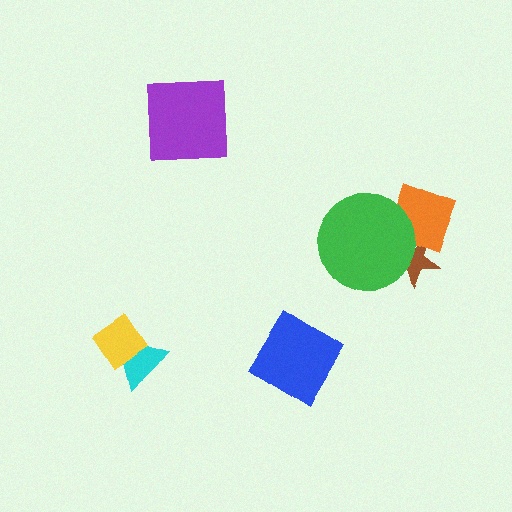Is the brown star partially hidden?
Yes, it is partially covered by another shape.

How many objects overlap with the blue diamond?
0 objects overlap with the blue diamond.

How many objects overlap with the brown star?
2 objects overlap with the brown star.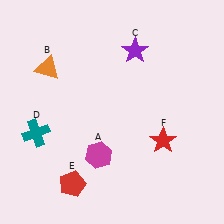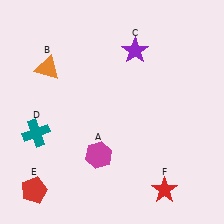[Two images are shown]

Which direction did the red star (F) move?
The red star (F) moved down.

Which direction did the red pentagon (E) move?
The red pentagon (E) moved left.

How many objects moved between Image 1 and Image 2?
2 objects moved between the two images.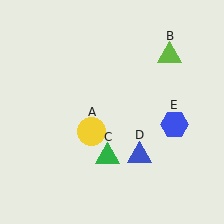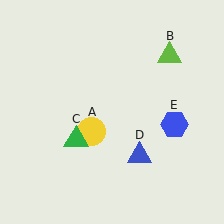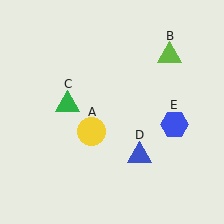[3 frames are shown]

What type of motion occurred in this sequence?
The green triangle (object C) rotated clockwise around the center of the scene.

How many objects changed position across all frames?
1 object changed position: green triangle (object C).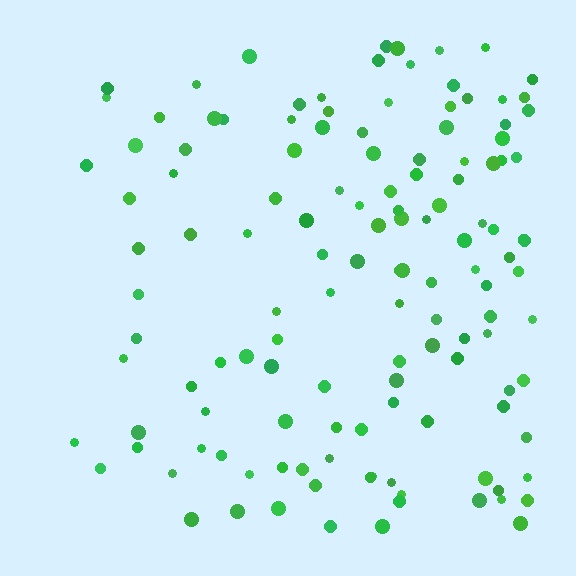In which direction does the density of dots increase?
From left to right, with the right side densest.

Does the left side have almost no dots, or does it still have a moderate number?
Still a moderate number, just noticeably fewer than the right.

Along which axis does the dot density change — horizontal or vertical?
Horizontal.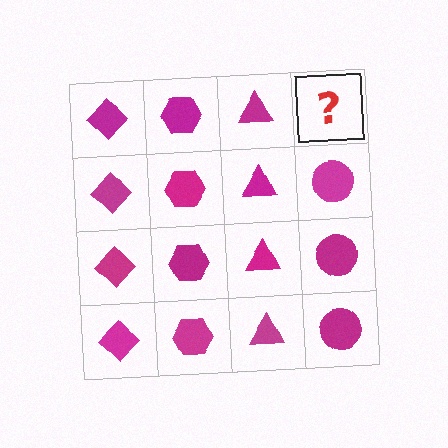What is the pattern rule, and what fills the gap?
The rule is that each column has a consistent shape. The gap should be filled with a magenta circle.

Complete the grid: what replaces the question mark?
The question mark should be replaced with a magenta circle.